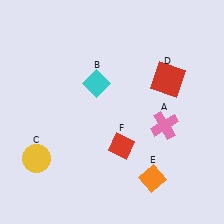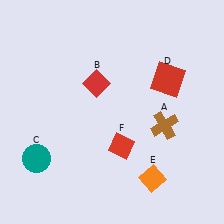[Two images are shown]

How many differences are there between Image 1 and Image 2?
There are 3 differences between the two images.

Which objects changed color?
A changed from pink to brown. B changed from cyan to red. C changed from yellow to teal.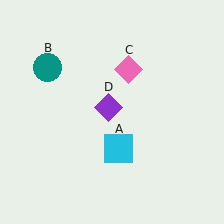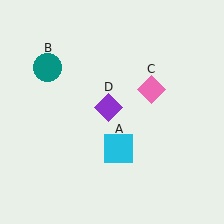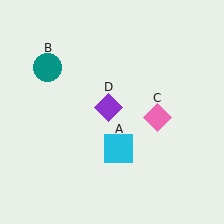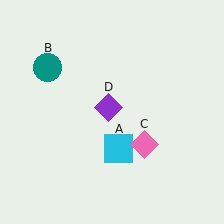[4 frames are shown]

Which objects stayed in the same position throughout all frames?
Cyan square (object A) and teal circle (object B) and purple diamond (object D) remained stationary.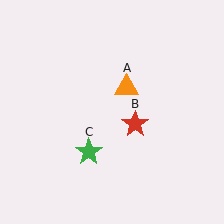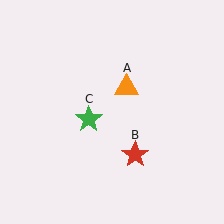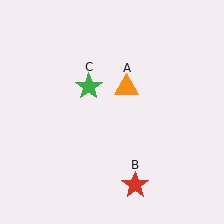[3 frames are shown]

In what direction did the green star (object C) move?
The green star (object C) moved up.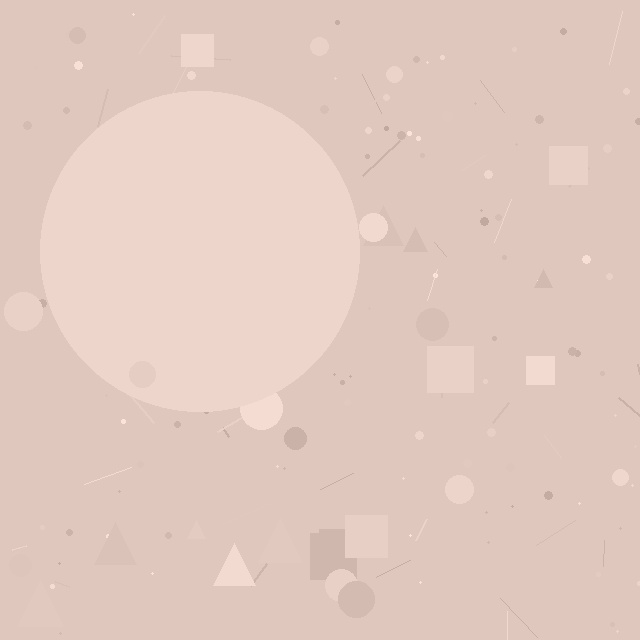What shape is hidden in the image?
A circle is hidden in the image.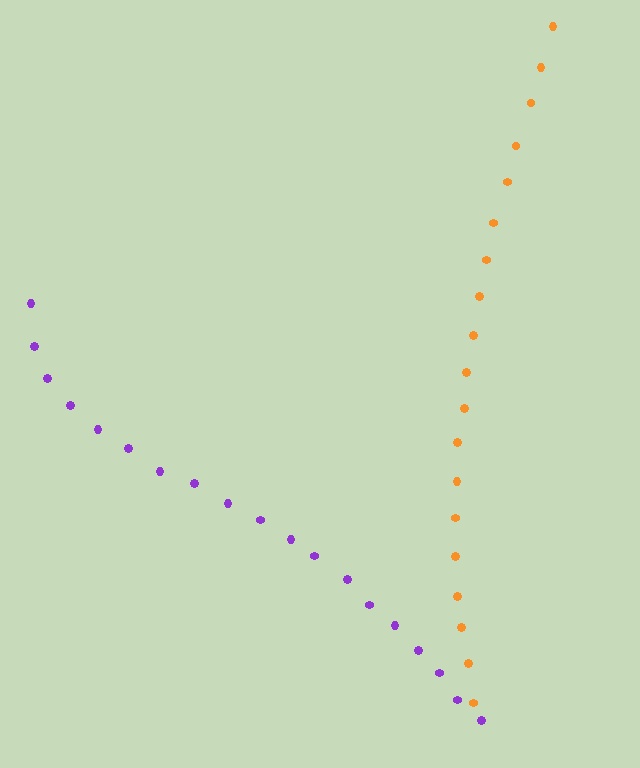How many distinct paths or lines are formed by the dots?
There are 2 distinct paths.